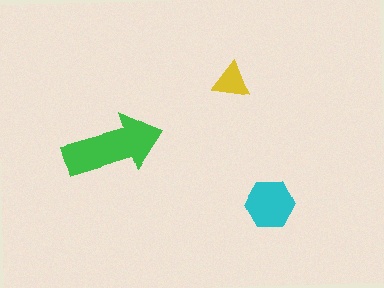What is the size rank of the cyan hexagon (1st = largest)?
2nd.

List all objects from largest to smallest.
The green arrow, the cyan hexagon, the yellow triangle.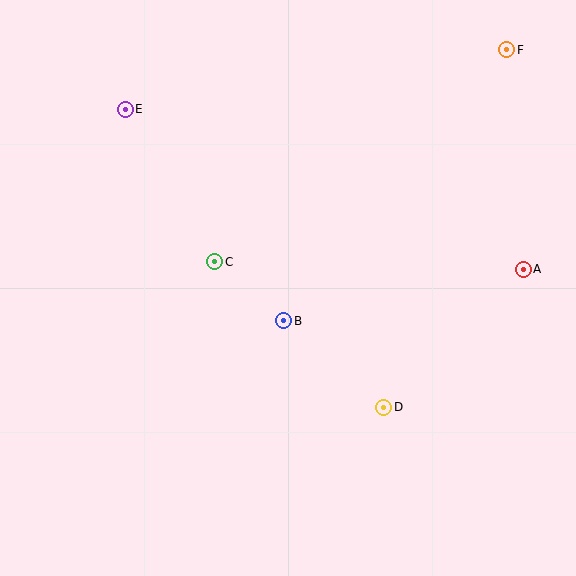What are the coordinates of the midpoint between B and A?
The midpoint between B and A is at (404, 295).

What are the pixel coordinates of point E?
Point E is at (125, 109).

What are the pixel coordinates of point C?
Point C is at (215, 262).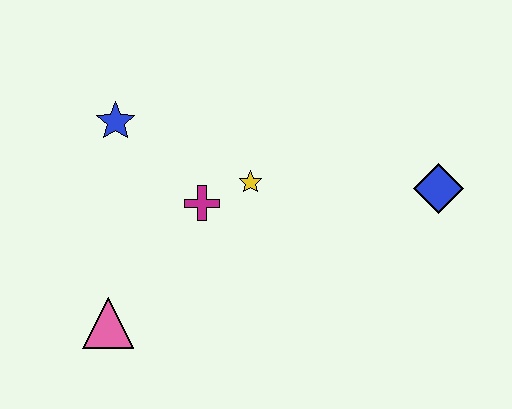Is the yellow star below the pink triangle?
No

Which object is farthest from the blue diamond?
The pink triangle is farthest from the blue diamond.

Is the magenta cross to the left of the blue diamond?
Yes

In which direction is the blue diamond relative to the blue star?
The blue diamond is to the right of the blue star.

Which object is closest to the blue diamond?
The yellow star is closest to the blue diamond.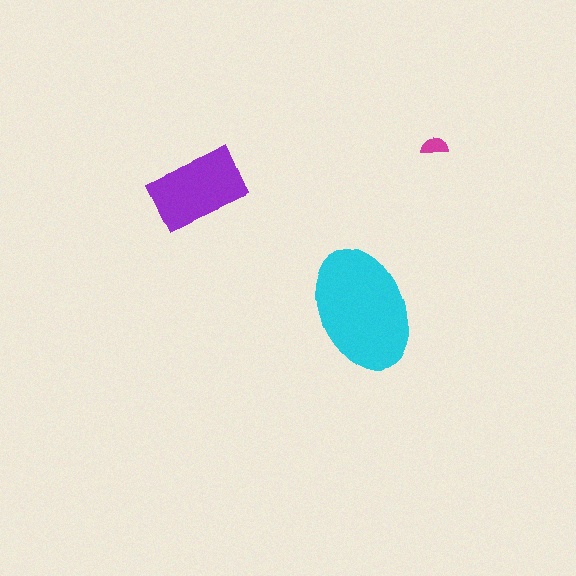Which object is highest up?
The magenta semicircle is topmost.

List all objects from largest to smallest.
The cyan ellipse, the purple rectangle, the magenta semicircle.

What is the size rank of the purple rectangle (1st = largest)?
2nd.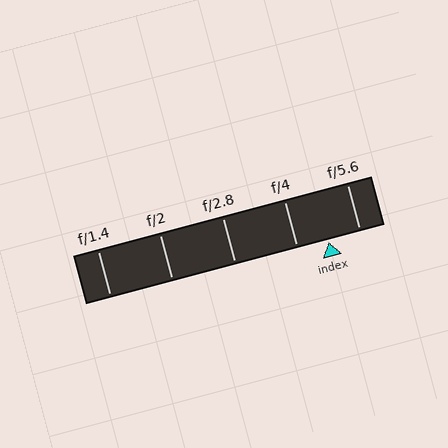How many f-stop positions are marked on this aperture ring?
There are 5 f-stop positions marked.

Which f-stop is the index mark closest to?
The index mark is closest to f/4.